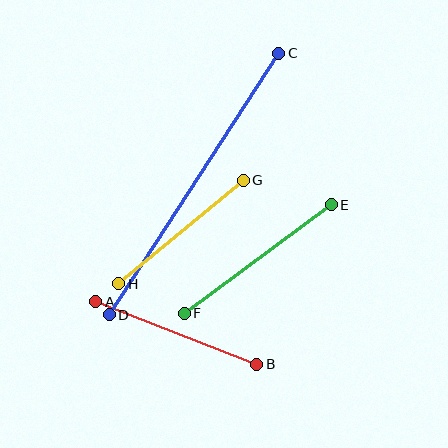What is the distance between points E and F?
The distance is approximately 182 pixels.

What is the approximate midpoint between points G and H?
The midpoint is at approximately (181, 232) pixels.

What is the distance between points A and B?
The distance is approximately 173 pixels.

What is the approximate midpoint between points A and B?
The midpoint is at approximately (176, 333) pixels.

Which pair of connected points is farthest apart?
Points C and D are farthest apart.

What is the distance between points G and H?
The distance is approximately 162 pixels.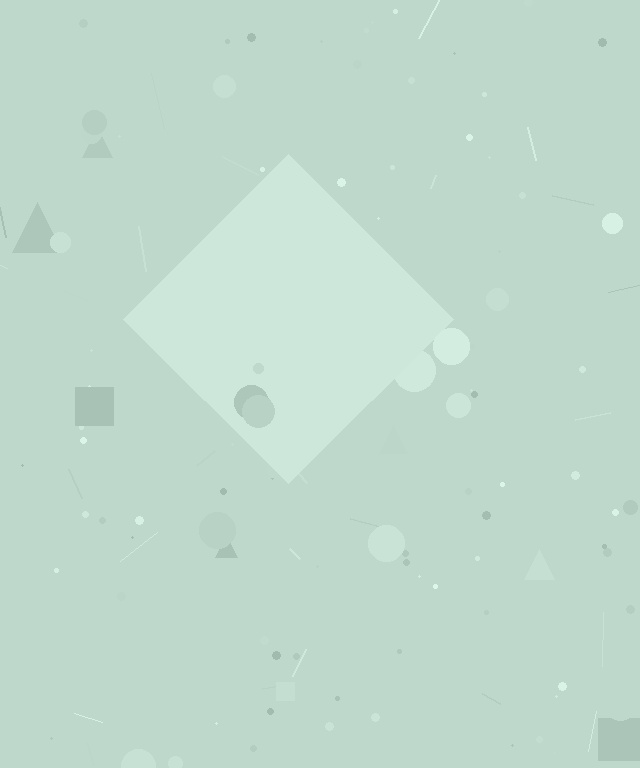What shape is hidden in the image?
A diamond is hidden in the image.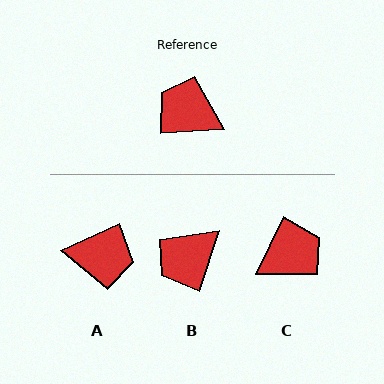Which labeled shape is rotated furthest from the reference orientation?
A, about 159 degrees away.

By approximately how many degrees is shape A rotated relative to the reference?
Approximately 159 degrees clockwise.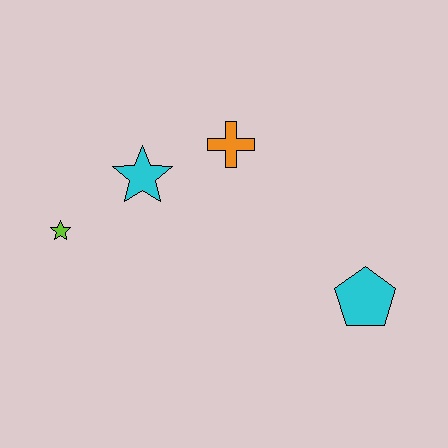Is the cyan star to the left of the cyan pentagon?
Yes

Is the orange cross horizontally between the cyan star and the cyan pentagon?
Yes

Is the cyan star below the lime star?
No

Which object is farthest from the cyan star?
The cyan pentagon is farthest from the cyan star.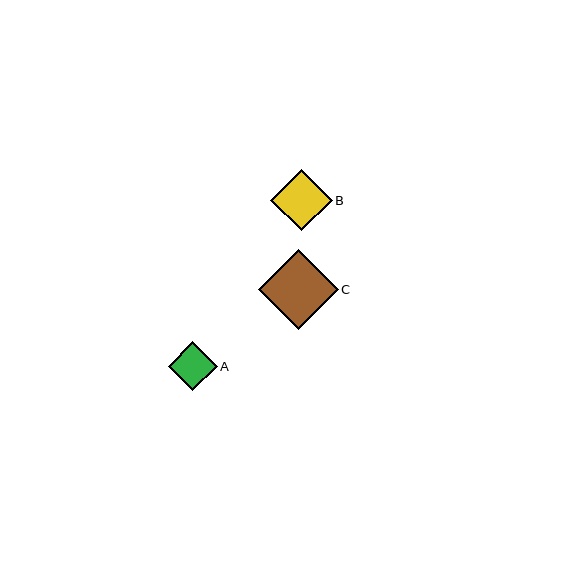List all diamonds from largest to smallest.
From largest to smallest: C, B, A.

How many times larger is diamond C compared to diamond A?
Diamond C is approximately 1.6 times the size of diamond A.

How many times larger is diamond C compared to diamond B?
Diamond C is approximately 1.3 times the size of diamond B.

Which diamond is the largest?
Diamond C is the largest with a size of approximately 80 pixels.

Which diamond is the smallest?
Diamond A is the smallest with a size of approximately 49 pixels.